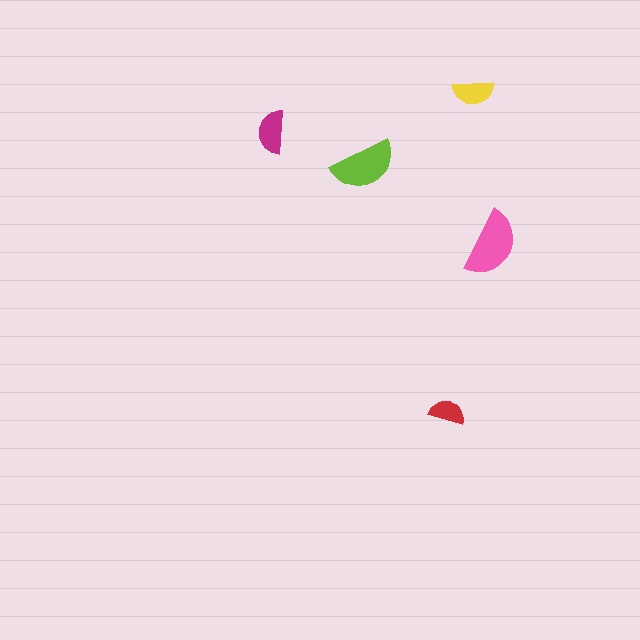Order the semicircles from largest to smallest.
the pink one, the lime one, the magenta one, the yellow one, the red one.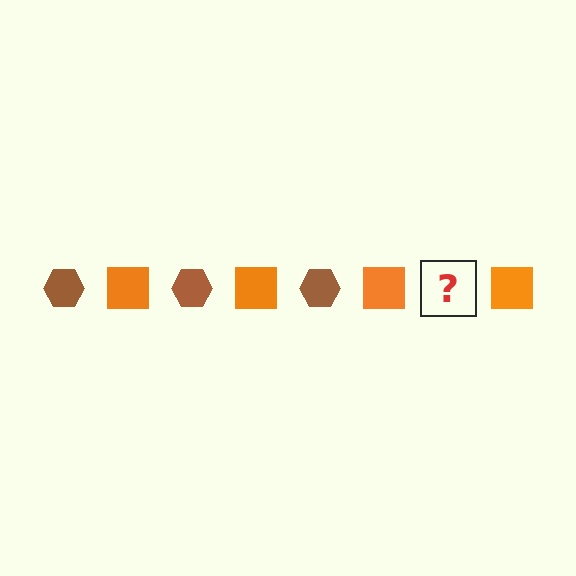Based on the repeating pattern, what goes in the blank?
The blank should be a brown hexagon.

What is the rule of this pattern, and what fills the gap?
The rule is that the pattern alternates between brown hexagon and orange square. The gap should be filled with a brown hexagon.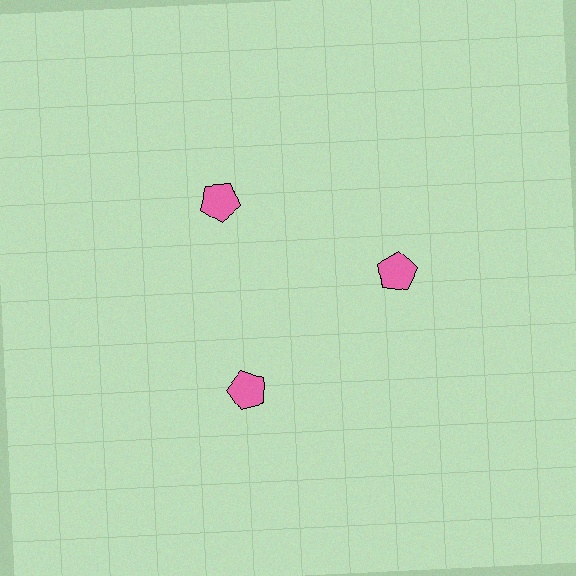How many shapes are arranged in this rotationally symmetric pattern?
There are 3 shapes, arranged in 3 groups of 1.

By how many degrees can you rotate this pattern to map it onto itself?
The pattern maps onto itself every 120 degrees of rotation.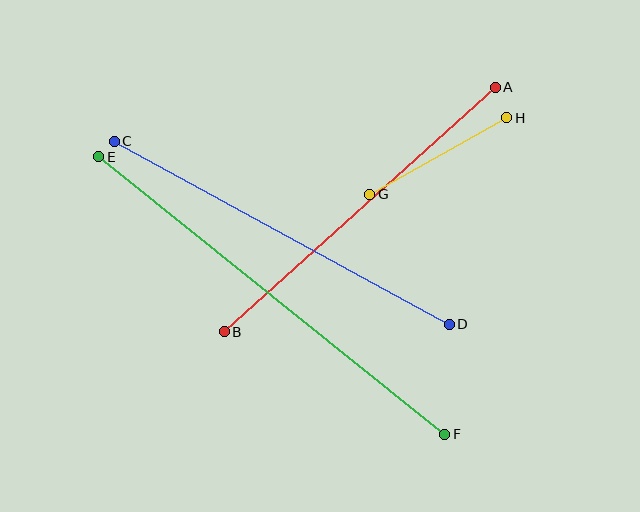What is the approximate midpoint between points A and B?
The midpoint is at approximately (360, 209) pixels.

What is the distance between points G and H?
The distance is approximately 157 pixels.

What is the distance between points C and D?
The distance is approximately 382 pixels.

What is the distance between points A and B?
The distance is approximately 365 pixels.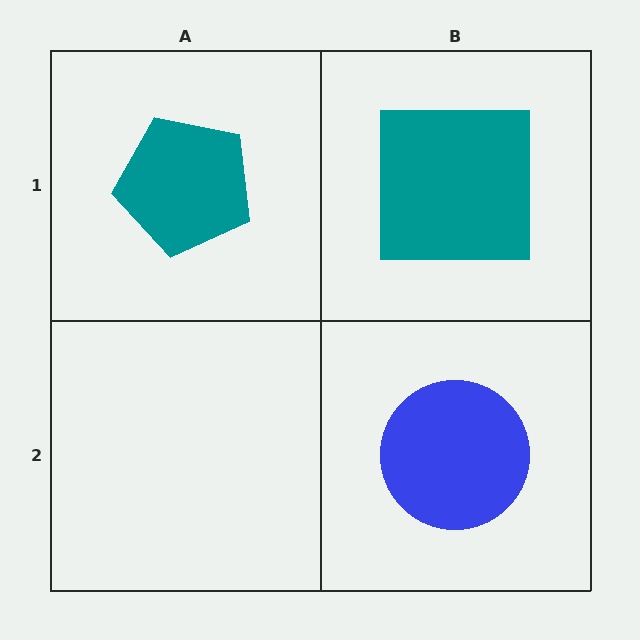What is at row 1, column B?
A teal square.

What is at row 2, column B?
A blue circle.